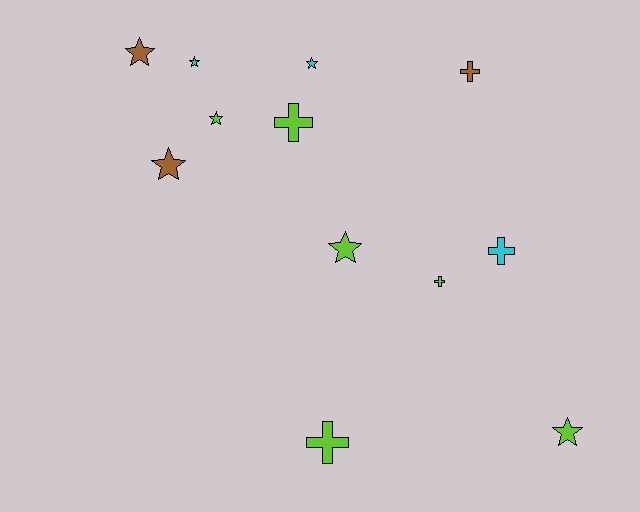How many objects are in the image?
There are 12 objects.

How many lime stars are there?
There are 3 lime stars.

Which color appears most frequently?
Lime, with 6 objects.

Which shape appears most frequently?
Star, with 7 objects.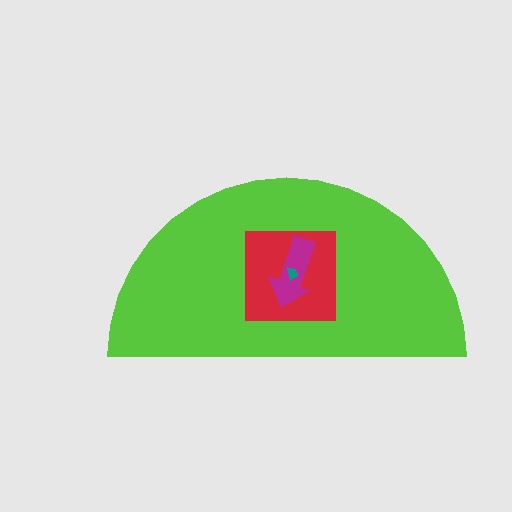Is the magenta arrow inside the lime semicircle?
Yes.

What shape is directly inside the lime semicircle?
The red square.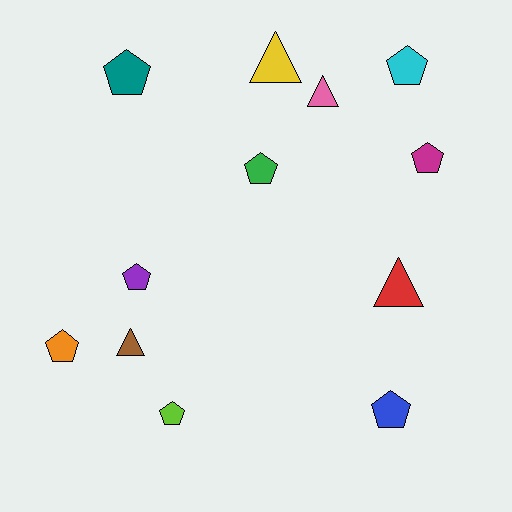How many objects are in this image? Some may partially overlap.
There are 12 objects.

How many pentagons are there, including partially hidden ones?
There are 8 pentagons.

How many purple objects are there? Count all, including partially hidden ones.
There is 1 purple object.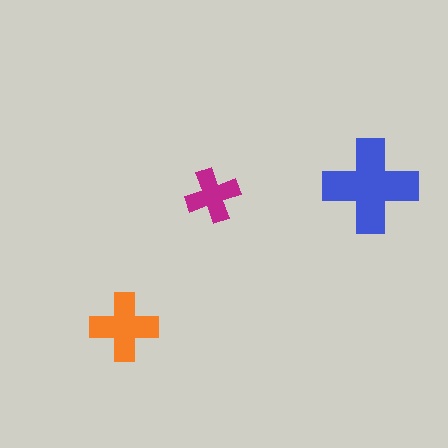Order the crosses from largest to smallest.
the blue one, the orange one, the magenta one.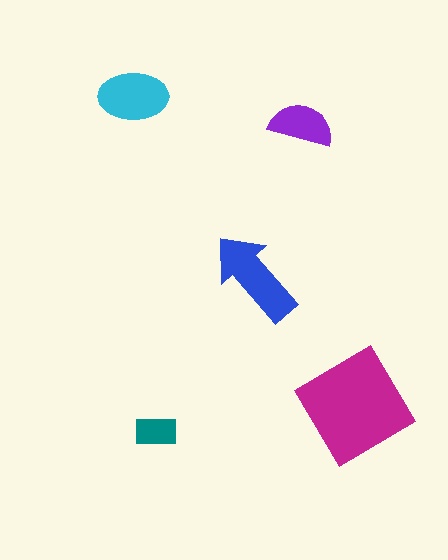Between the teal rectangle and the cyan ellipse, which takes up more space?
The cyan ellipse.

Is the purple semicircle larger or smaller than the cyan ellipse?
Smaller.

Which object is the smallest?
The teal rectangle.